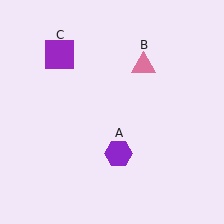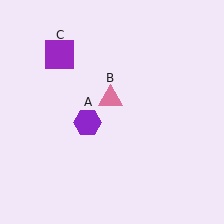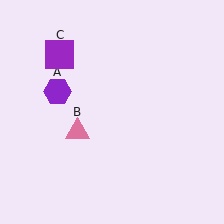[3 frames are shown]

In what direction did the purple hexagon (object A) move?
The purple hexagon (object A) moved up and to the left.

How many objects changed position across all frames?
2 objects changed position: purple hexagon (object A), pink triangle (object B).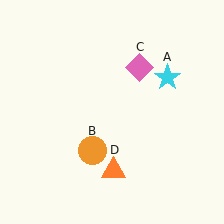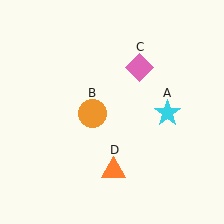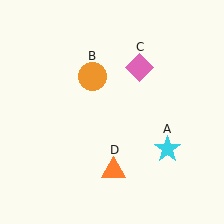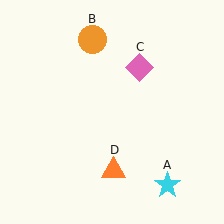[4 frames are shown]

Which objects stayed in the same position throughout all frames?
Pink diamond (object C) and orange triangle (object D) remained stationary.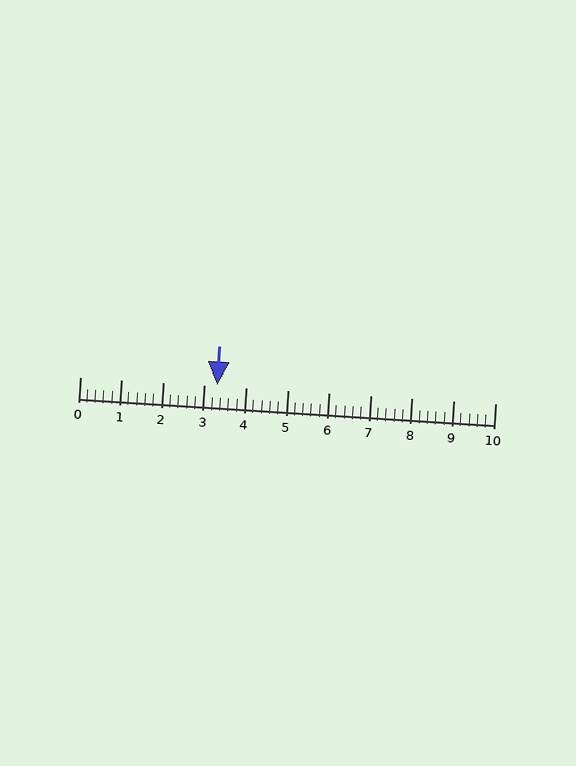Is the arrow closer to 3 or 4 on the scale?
The arrow is closer to 3.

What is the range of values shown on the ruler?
The ruler shows values from 0 to 10.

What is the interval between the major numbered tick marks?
The major tick marks are spaced 1 units apart.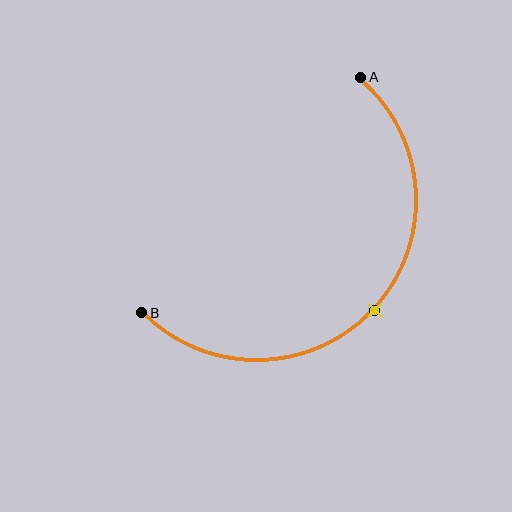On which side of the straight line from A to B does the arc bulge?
The arc bulges below and to the right of the straight line connecting A and B.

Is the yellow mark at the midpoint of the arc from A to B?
Yes. The yellow mark lies on the arc at equal arc-length from both A and B — it is the arc midpoint.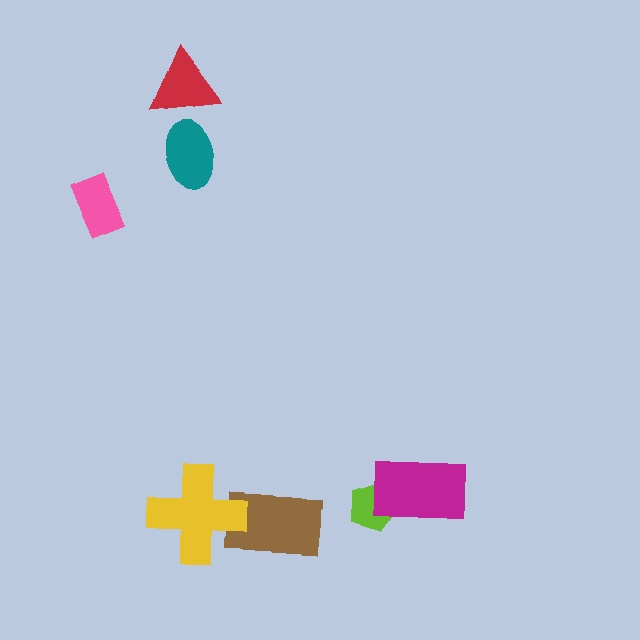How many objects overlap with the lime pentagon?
1 object overlaps with the lime pentagon.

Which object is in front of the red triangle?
The teal ellipse is in front of the red triangle.